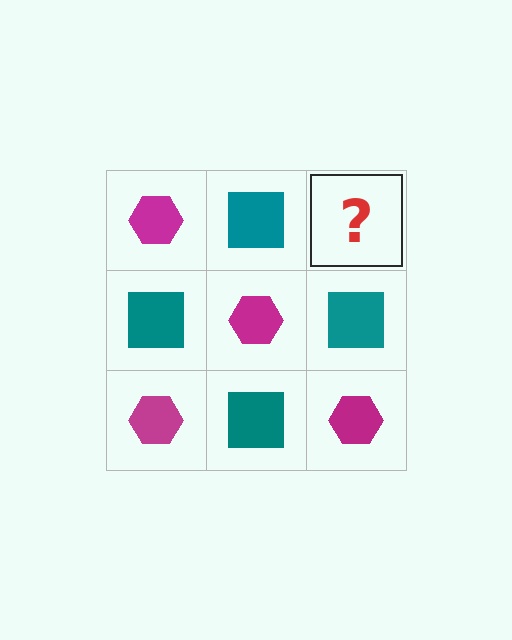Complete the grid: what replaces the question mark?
The question mark should be replaced with a magenta hexagon.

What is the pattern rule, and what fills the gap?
The rule is that it alternates magenta hexagon and teal square in a checkerboard pattern. The gap should be filled with a magenta hexagon.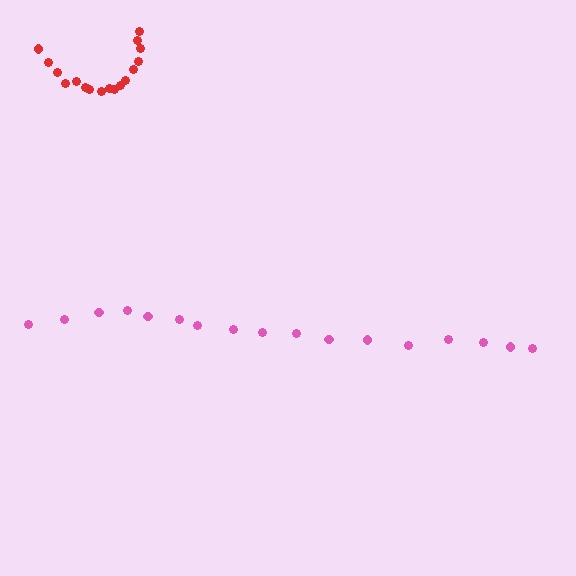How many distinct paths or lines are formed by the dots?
There are 2 distinct paths.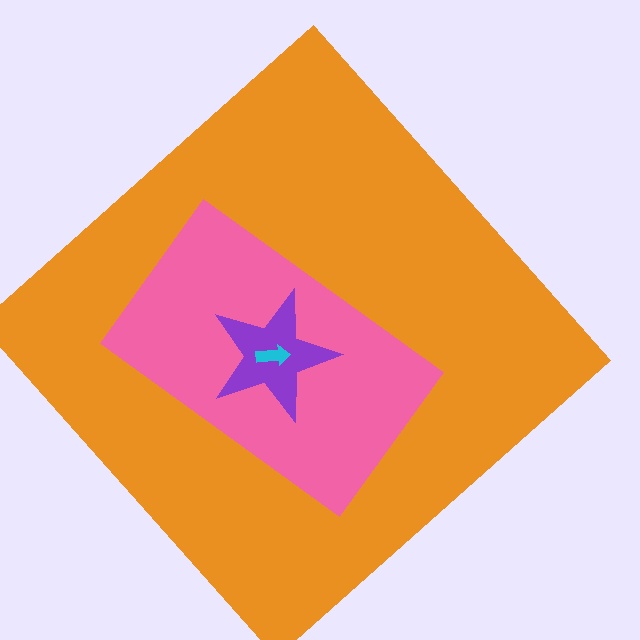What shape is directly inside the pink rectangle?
The purple star.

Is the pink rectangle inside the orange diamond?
Yes.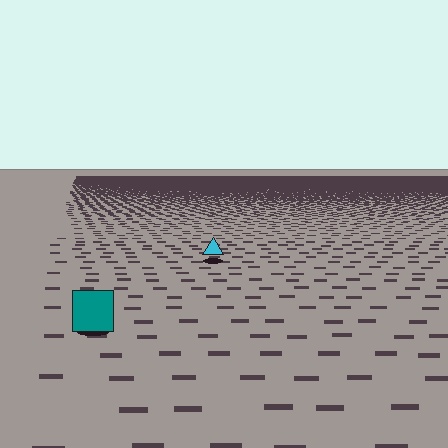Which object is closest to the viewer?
The teal square is closest. The texture marks near it are larger and more spread out.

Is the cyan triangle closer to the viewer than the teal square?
No. The teal square is closer — you can tell from the texture gradient: the ground texture is coarser near it.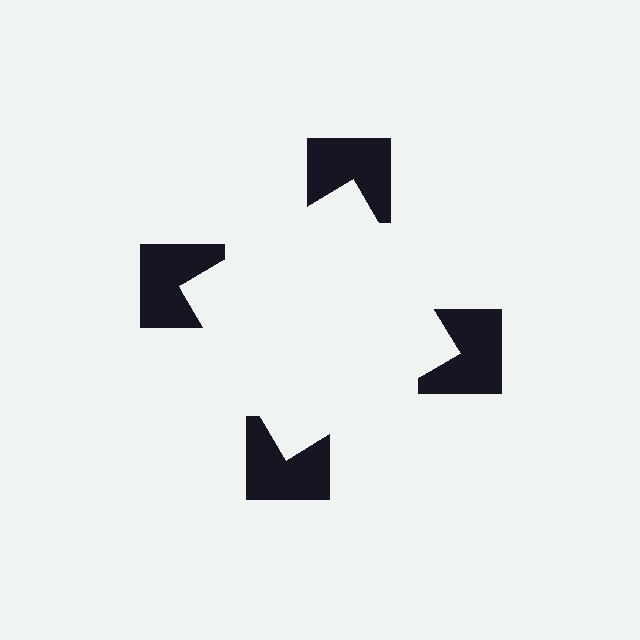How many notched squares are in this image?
There are 4 — one at each vertex of the illusory square.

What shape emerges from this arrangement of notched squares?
An illusory square — its edges are inferred from the aligned wedge cuts in the notched squares, not physically drawn.